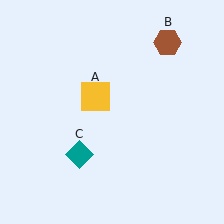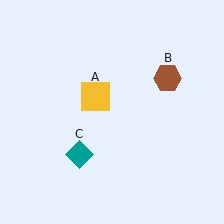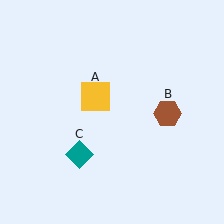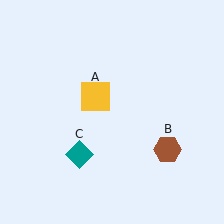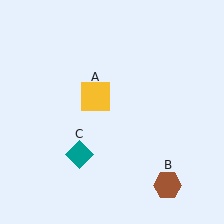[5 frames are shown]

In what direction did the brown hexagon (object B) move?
The brown hexagon (object B) moved down.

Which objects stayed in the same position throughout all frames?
Yellow square (object A) and teal diamond (object C) remained stationary.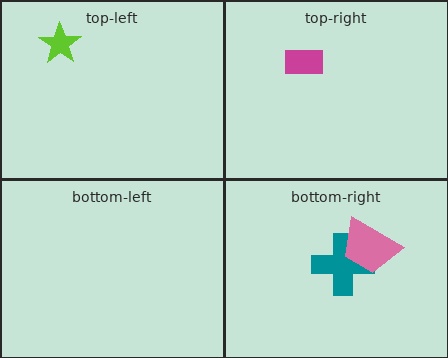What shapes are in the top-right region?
The magenta rectangle.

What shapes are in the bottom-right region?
The teal cross, the pink trapezoid.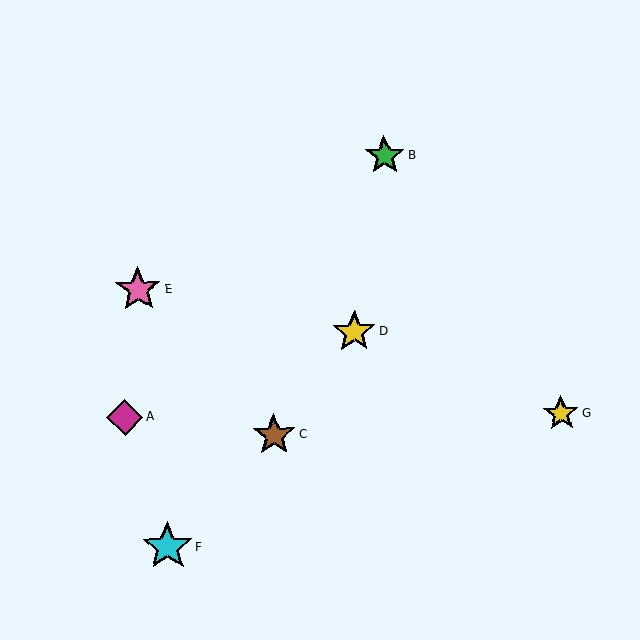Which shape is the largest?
The cyan star (labeled F) is the largest.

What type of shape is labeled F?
Shape F is a cyan star.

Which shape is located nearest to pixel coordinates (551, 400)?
The yellow star (labeled G) at (561, 413) is nearest to that location.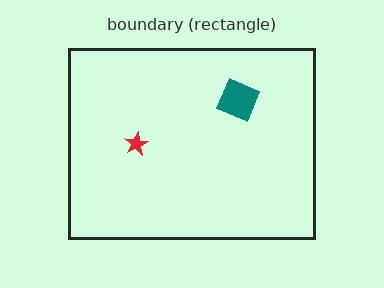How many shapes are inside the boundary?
2 inside, 0 outside.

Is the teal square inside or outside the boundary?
Inside.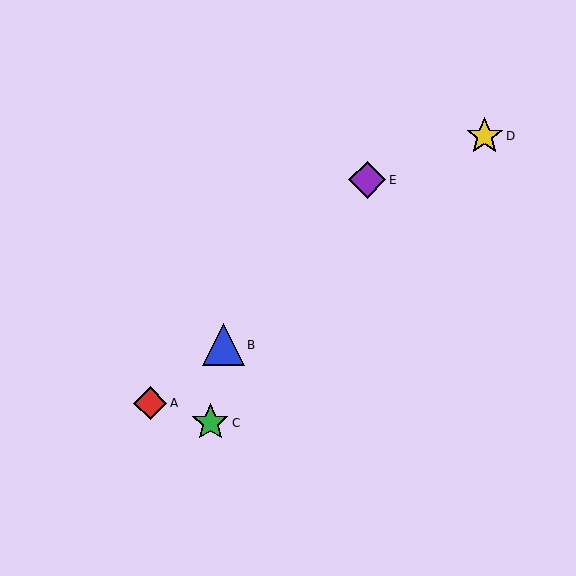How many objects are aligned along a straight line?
3 objects (A, B, D) are aligned along a straight line.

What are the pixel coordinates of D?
Object D is at (485, 136).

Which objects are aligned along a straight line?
Objects A, B, D are aligned along a straight line.